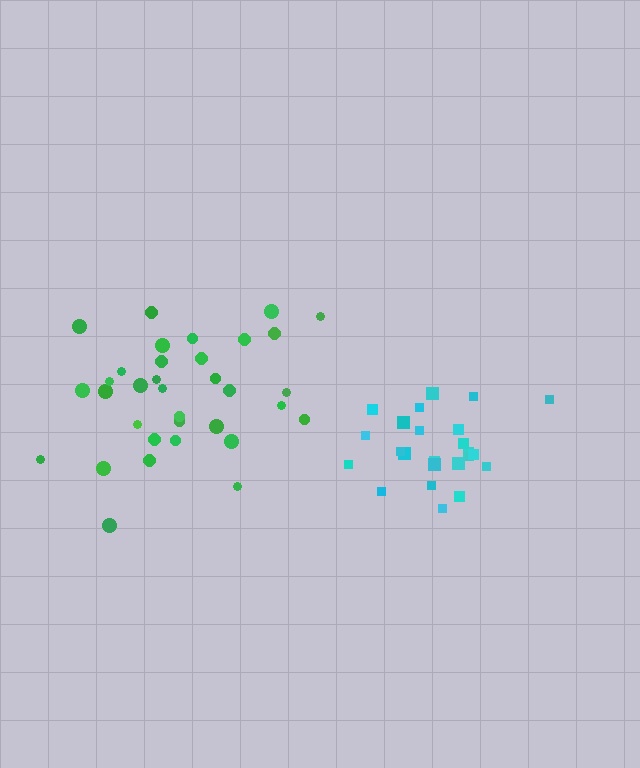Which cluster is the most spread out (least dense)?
Green.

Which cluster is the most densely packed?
Cyan.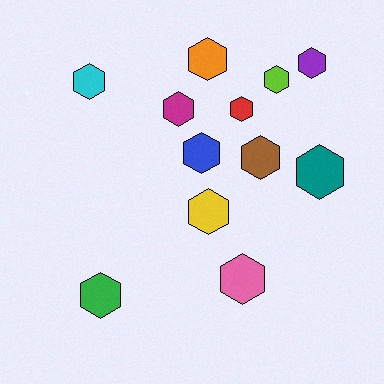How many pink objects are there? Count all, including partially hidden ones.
There is 1 pink object.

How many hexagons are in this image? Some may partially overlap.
There are 12 hexagons.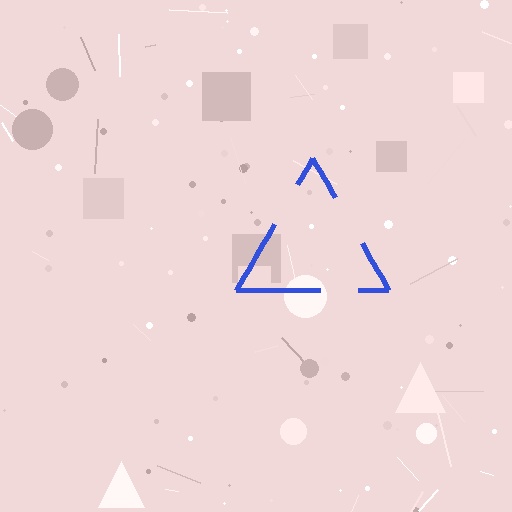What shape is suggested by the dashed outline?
The dashed outline suggests a triangle.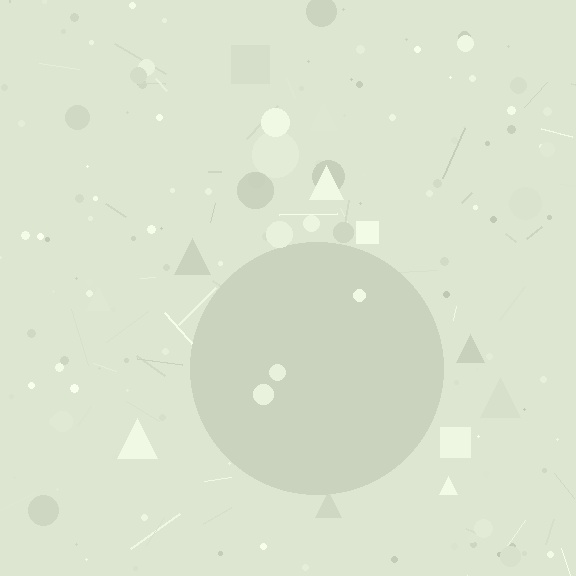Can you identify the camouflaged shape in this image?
The camouflaged shape is a circle.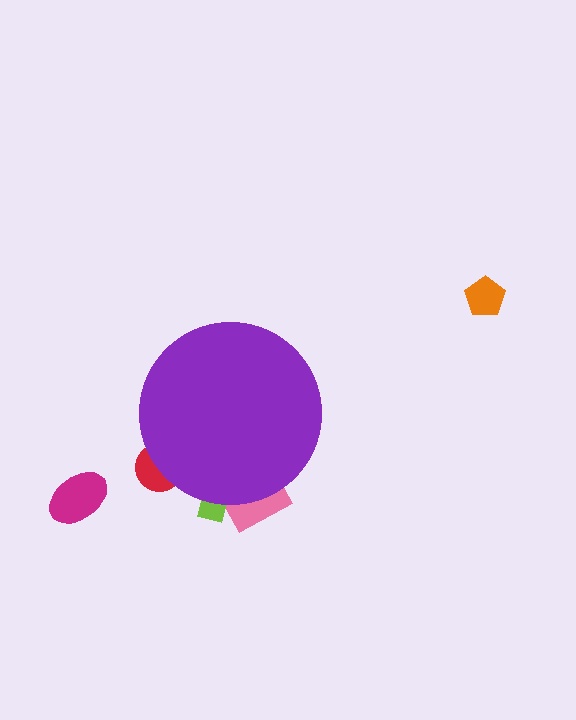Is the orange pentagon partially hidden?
No, the orange pentagon is fully visible.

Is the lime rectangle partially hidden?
Yes, the lime rectangle is partially hidden behind the purple circle.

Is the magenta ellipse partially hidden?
No, the magenta ellipse is fully visible.